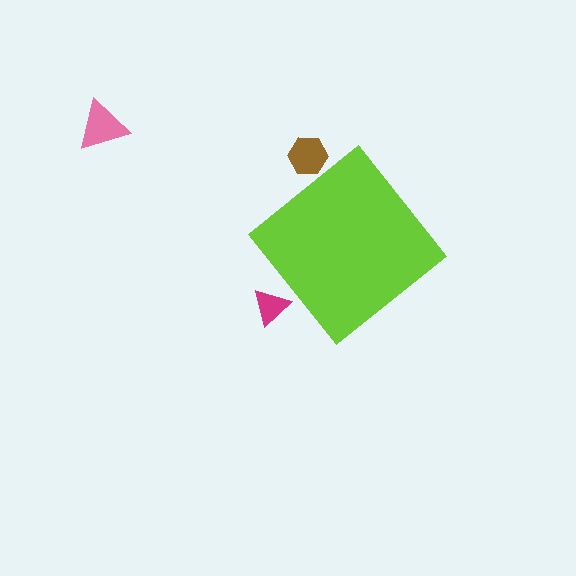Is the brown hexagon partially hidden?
Yes, the brown hexagon is partially hidden behind the lime diamond.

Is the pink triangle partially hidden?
No, the pink triangle is fully visible.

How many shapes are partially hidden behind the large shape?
2 shapes are partially hidden.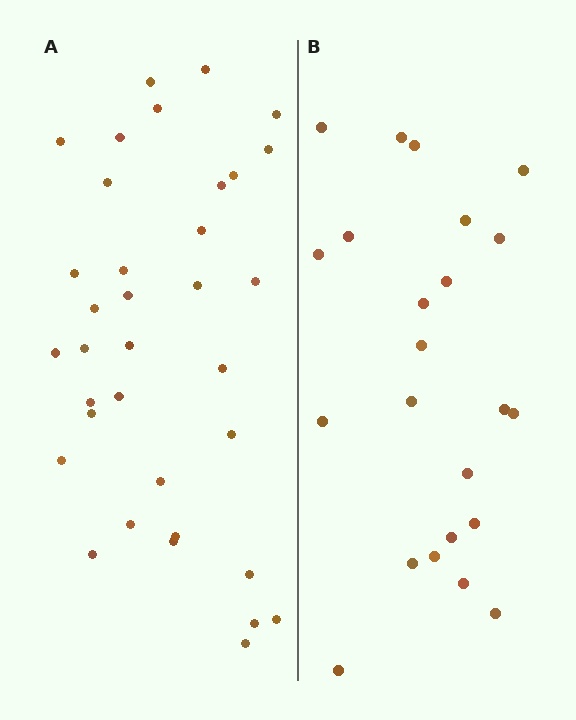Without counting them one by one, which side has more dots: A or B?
Region A (the left region) has more dots.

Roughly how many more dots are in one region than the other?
Region A has roughly 12 or so more dots than region B.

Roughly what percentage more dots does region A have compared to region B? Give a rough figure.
About 50% more.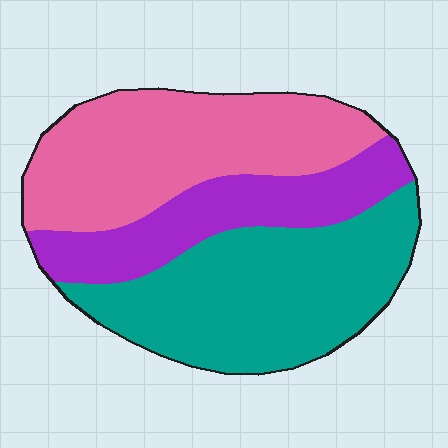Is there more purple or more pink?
Pink.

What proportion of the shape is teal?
Teal takes up between a quarter and a half of the shape.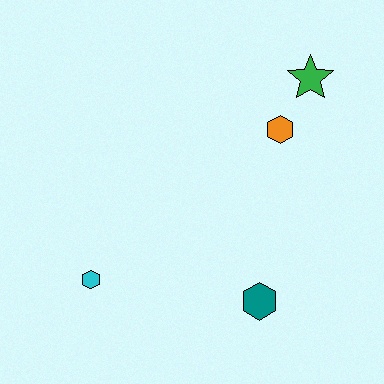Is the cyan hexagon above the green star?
No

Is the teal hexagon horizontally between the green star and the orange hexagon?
No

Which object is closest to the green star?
The orange hexagon is closest to the green star.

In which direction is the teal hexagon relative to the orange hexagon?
The teal hexagon is below the orange hexagon.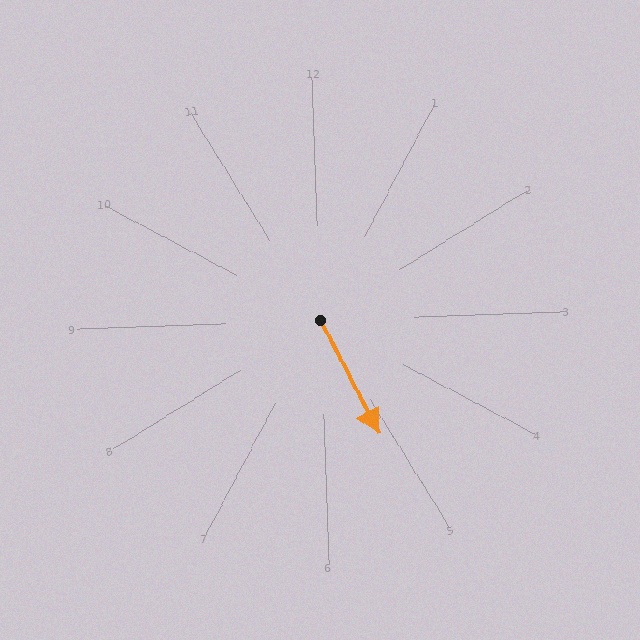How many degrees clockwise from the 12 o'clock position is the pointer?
Approximately 155 degrees.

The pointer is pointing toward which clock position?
Roughly 5 o'clock.